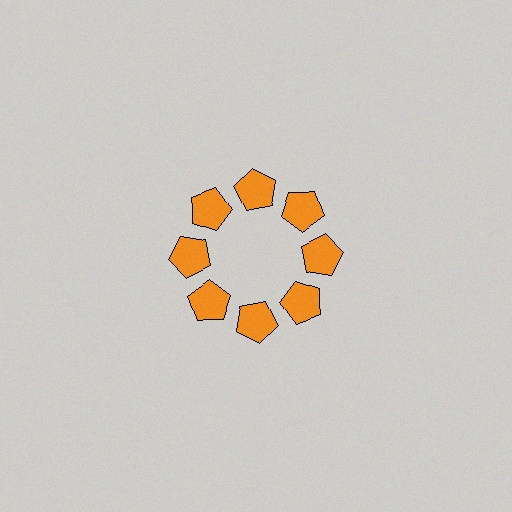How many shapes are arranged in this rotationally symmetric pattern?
There are 8 shapes, arranged in 8 groups of 1.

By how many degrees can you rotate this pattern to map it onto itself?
The pattern maps onto itself every 45 degrees of rotation.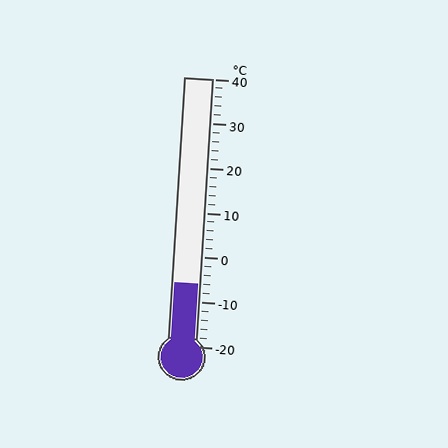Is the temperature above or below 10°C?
The temperature is below 10°C.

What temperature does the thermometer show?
The thermometer shows approximately -6°C.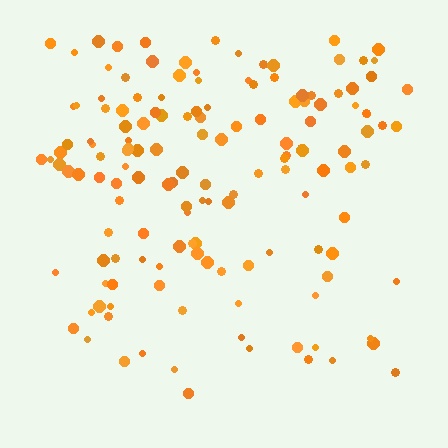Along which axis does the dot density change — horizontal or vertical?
Vertical.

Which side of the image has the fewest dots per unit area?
The bottom.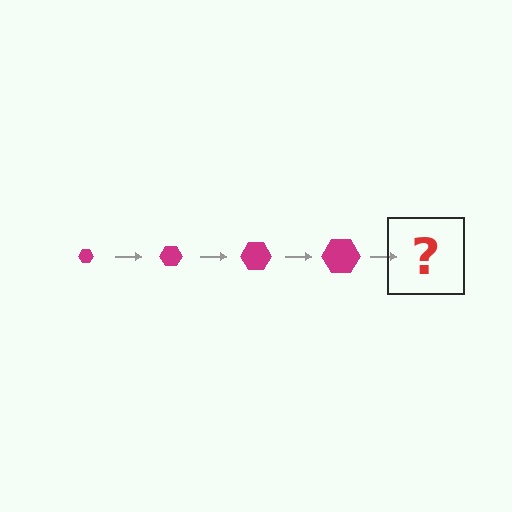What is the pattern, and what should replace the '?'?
The pattern is that the hexagon gets progressively larger each step. The '?' should be a magenta hexagon, larger than the previous one.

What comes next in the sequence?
The next element should be a magenta hexagon, larger than the previous one.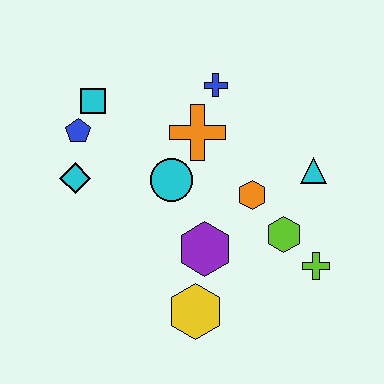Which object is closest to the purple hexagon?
The yellow hexagon is closest to the purple hexagon.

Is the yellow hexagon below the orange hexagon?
Yes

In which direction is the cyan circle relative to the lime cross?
The cyan circle is to the left of the lime cross.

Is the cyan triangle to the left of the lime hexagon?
No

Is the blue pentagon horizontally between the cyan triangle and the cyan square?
No